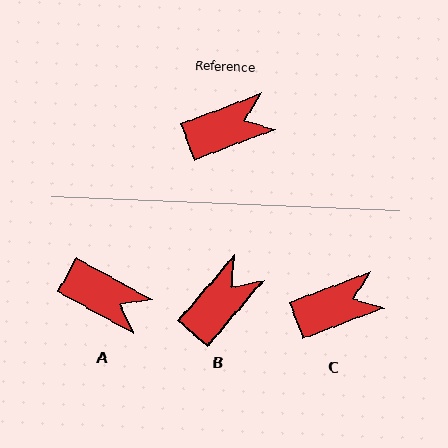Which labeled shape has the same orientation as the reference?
C.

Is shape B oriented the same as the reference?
No, it is off by about 29 degrees.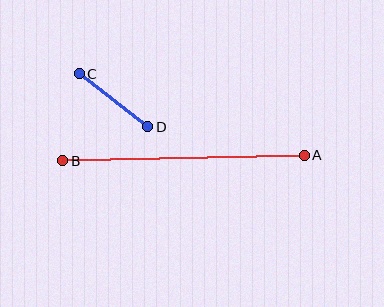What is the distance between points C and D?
The distance is approximately 87 pixels.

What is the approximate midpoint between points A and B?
The midpoint is at approximately (183, 158) pixels.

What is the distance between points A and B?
The distance is approximately 242 pixels.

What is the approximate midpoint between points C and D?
The midpoint is at approximately (113, 100) pixels.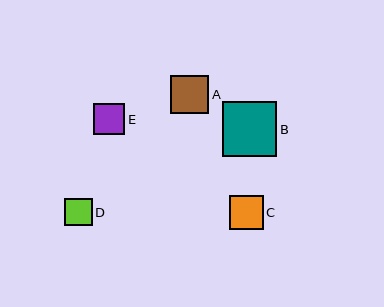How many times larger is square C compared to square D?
Square C is approximately 1.2 times the size of square D.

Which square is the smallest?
Square D is the smallest with a size of approximately 27 pixels.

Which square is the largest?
Square B is the largest with a size of approximately 55 pixels.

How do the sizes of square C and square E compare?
Square C and square E are approximately the same size.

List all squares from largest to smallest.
From largest to smallest: B, A, C, E, D.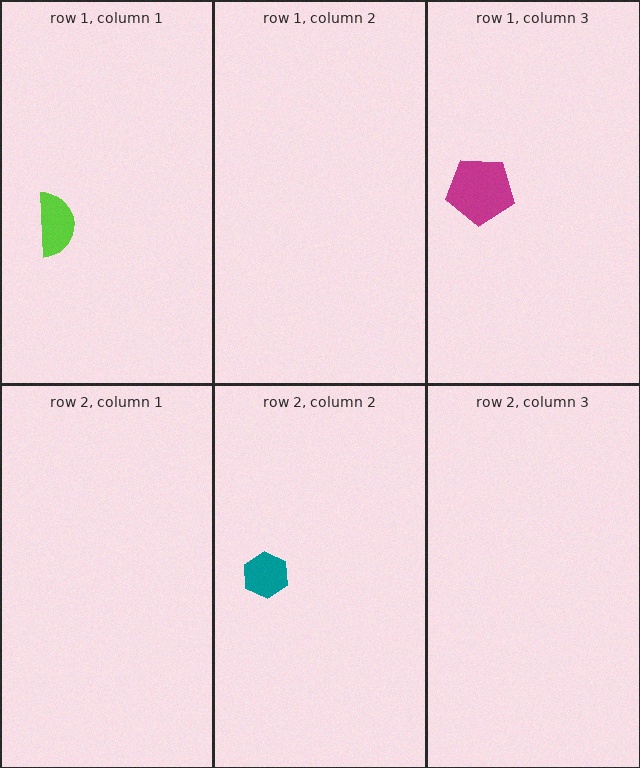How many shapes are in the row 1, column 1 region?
1.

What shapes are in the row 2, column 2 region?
The teal hexagon.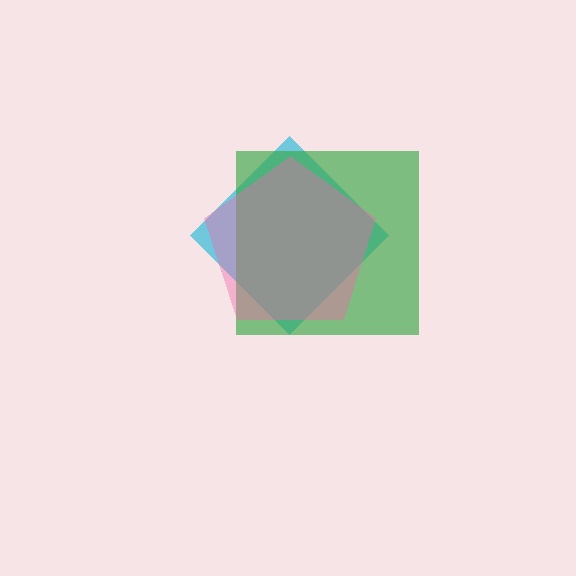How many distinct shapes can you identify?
There are 3 distinct shapes: a cyan diamond, a green square, a pink pentagon.